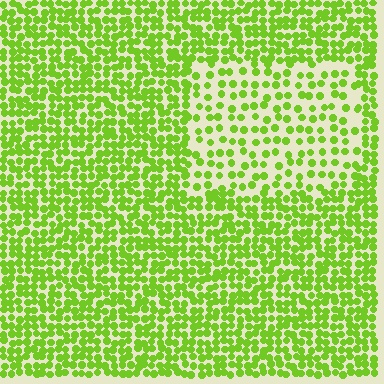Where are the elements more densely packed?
The elements are more densely packed outside the rectangle boundary.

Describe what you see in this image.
The image contains small lime elements arranged at two different densities. A rectangle-shaped region is visible where the elements are less densely packed than the surrounding area.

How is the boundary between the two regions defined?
The boundary is defined by a change in element density (approximately 2.1x ratio). All elements are the same color, size, and shape.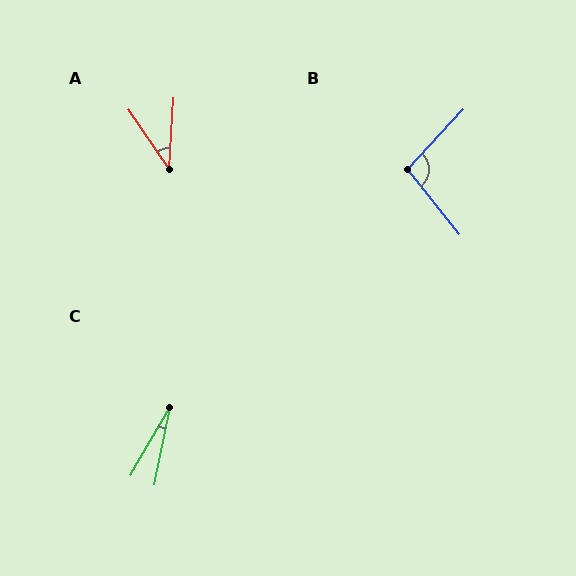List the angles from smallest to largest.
C (19°), A (38°), B (98°).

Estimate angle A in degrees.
Approximately 38 degrees.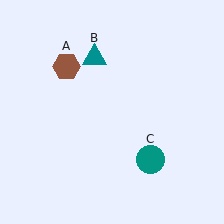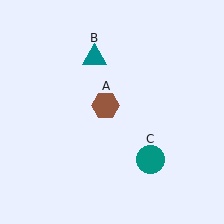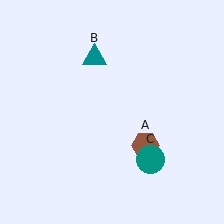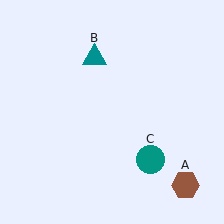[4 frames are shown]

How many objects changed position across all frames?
1 object changed position: brown hexagon (object A).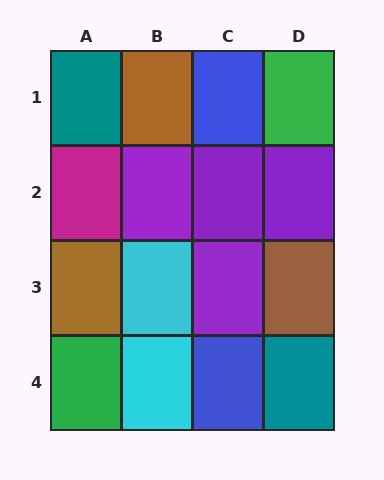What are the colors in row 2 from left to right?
Magenta, purple, purple, purple.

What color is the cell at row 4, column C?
Blue.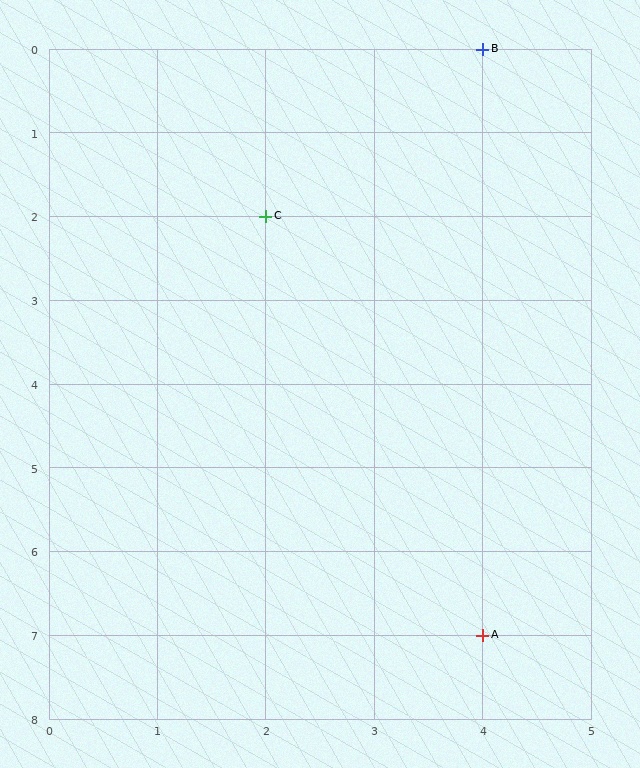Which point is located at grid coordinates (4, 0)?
Point B is at (4, 0).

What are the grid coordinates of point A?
Point A is at grid coordinates (4, 7).